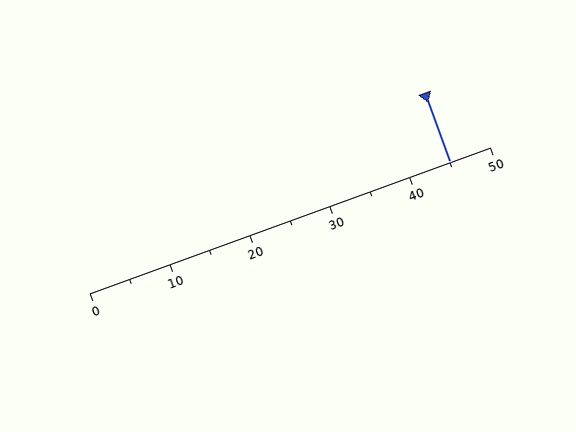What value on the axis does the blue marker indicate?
The marker indicates approximately 45.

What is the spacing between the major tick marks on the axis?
The major ticks are spaced 10 apart.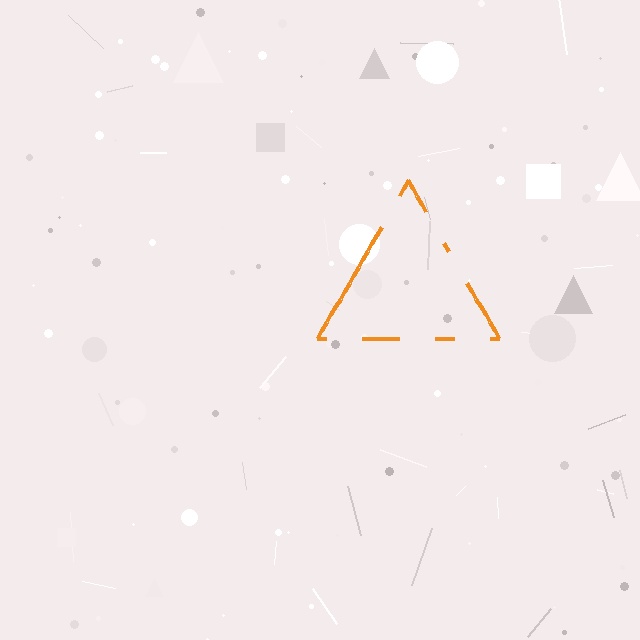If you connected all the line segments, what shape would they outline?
They would outline a triangle.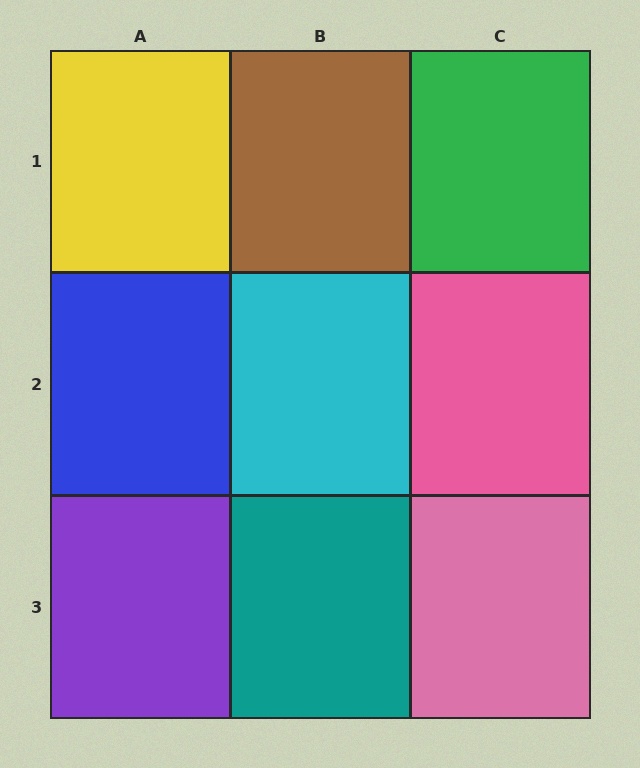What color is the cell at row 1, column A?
Yellow.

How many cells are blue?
1 cell is blue.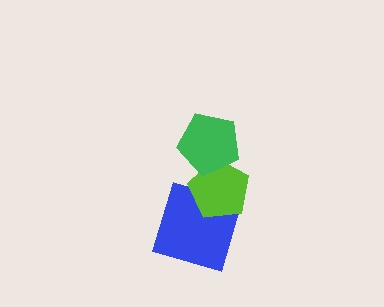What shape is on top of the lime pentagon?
The green pentagon is on top of the lime pentagon.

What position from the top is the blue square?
The blue square is 3rd from the top.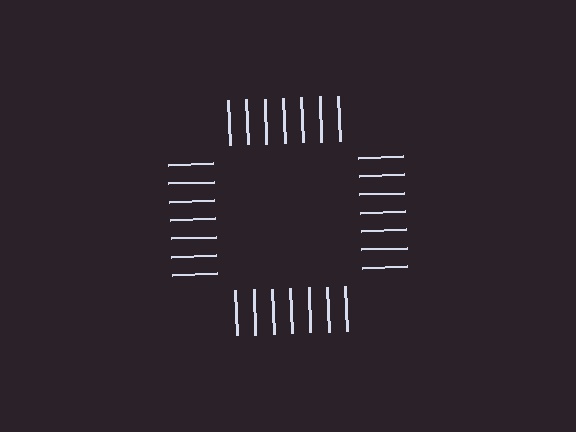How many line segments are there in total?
28 — 7 along each of the 4 edges.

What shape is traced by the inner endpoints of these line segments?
An illusory square — the line segments terminate on its edges but no continuous stroke is drawn.